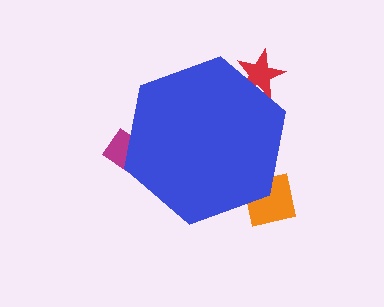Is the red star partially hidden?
Yes, the red star is partially hidden behind the blue hexagon.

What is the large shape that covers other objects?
A blue hexagon.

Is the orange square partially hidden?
Yes, the orange square is partially hidden behind the blue hexagon.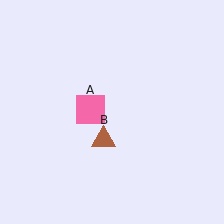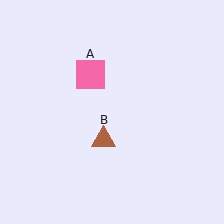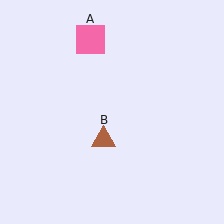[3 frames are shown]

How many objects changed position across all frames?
1 object changed position: pink square (object A).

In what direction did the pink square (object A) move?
The pink square (object A) moved up.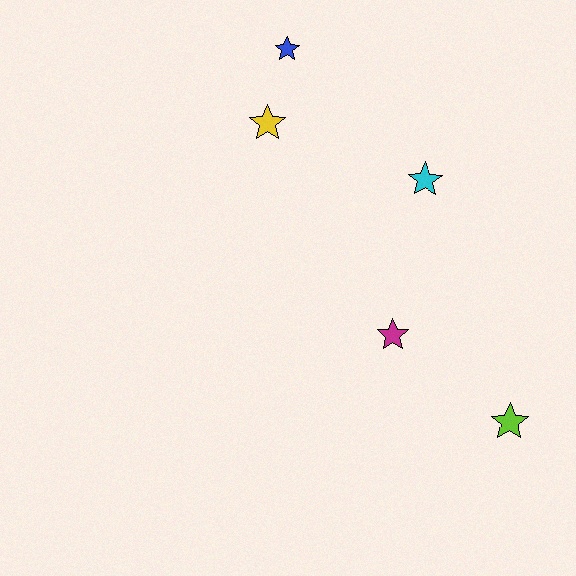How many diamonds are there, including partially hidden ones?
There are no diamonds.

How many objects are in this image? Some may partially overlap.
There are 5 objects.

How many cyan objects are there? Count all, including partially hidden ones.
There is 1 cyan object.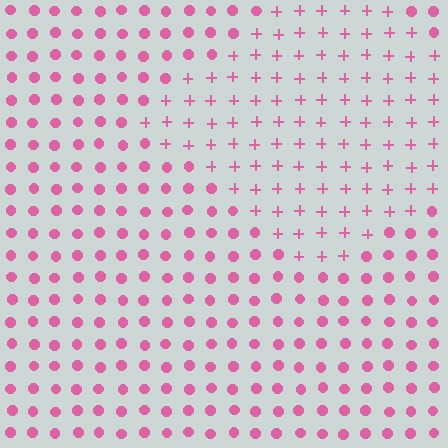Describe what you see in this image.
The image is filled with small pink elements arranged in a uniform grid. A diamond-shaped region contains plus signs, while the surrounding area contains circles. The boundary is defined purely by the change in element shape.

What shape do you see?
I see a diamond.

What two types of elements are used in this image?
The image uses plus signs inside the diamond region and circles outside it.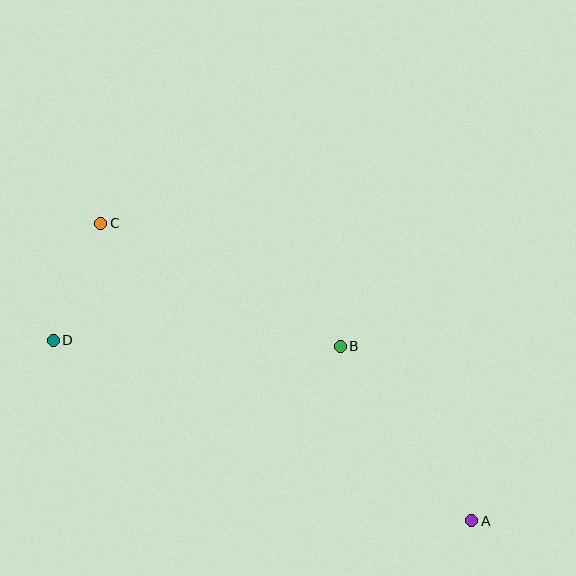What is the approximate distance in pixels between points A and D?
The distance between A and D is approximately 456 pixels.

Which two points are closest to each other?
Points C and D are closest to each other.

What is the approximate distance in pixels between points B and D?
The distance between B and D is approximately 287 pixels.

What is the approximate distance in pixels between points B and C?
The distance between B and C is approximately 269 pixels.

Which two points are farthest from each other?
Points A and C are farthest from each other.